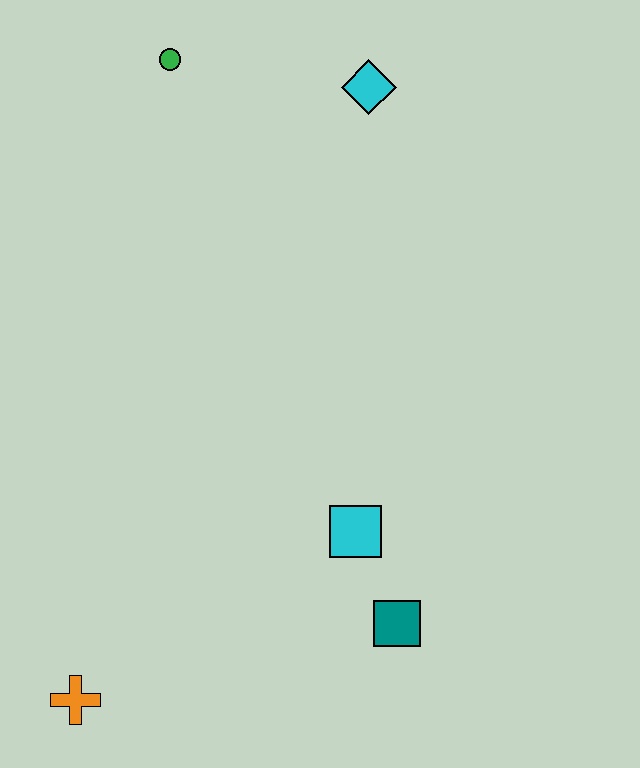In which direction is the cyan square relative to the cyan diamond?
The cyan square is below the cyan diamond.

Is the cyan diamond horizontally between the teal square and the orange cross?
Yes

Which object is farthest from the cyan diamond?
The orange cross is farthest from the cyan diamond.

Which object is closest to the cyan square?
The teal square is closest to the cyan square.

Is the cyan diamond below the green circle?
Yes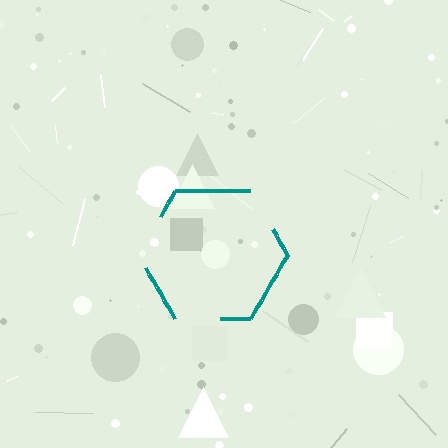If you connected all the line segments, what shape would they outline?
They would outline a hexagon.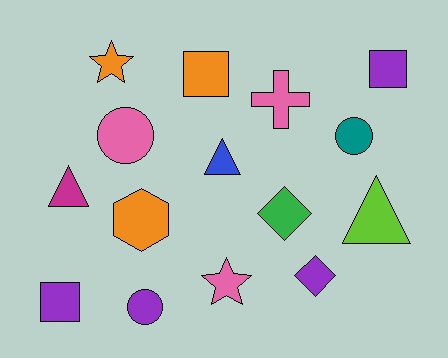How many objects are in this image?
There are 15 objects.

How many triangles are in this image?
There are 3 triangles.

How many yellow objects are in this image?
There are no yellow objects.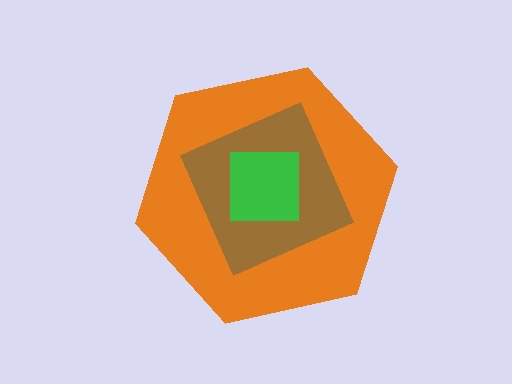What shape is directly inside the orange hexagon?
The brown diamond.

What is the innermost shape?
The green square.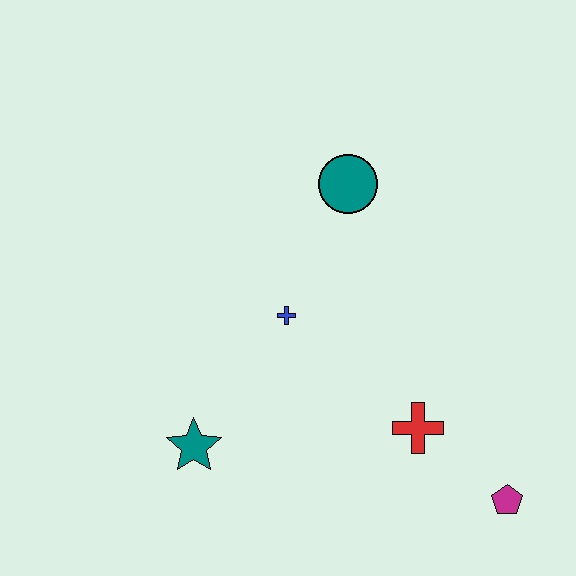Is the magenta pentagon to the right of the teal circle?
Yes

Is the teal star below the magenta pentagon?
No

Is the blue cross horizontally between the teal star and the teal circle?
Yes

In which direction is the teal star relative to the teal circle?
The teal star is below the teal circle.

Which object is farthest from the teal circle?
The magenta pentagon is farthest from the teal circle.